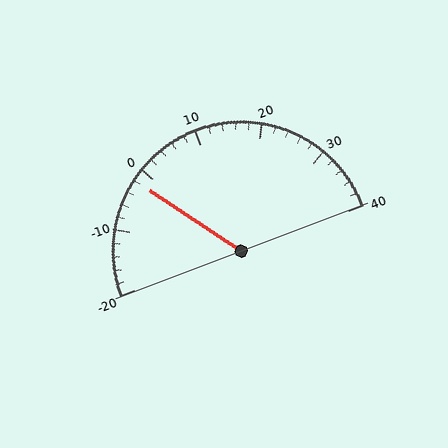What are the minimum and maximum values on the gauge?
The gauge ranges from -20 to 40.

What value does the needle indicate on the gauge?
The needle indicates approximately -2.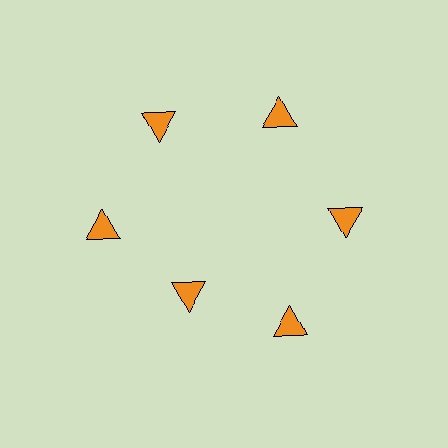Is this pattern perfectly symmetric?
No. The 6 orange triangles are arranged in a ring, but one element near the 7 o'clock position is pulled inward toward the center, breaking the 6-fold rotational symmetry.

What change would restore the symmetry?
The symmetry would be restored by moving it outward, back onto the ring so that all 6 triangles sit at equal angles and equal distance from the center.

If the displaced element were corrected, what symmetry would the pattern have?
It would have 6-fold rotational symmetry — the pattern would map onto itself every 60 degrees.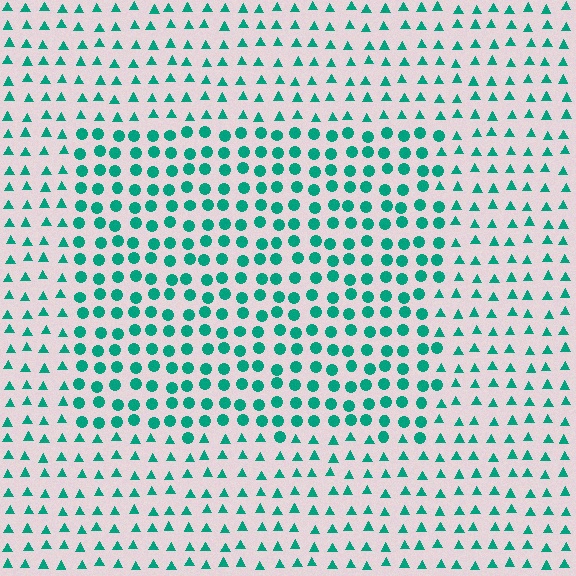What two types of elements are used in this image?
The image uses circles inside the rectangle region and triangles outside it.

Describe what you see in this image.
The image is filled with small teal elements arranged in a uniform grid. A rectangle-shaped region contains circles, while the surrounding area contains triangles. The boundary is defined purely by the change in element shape.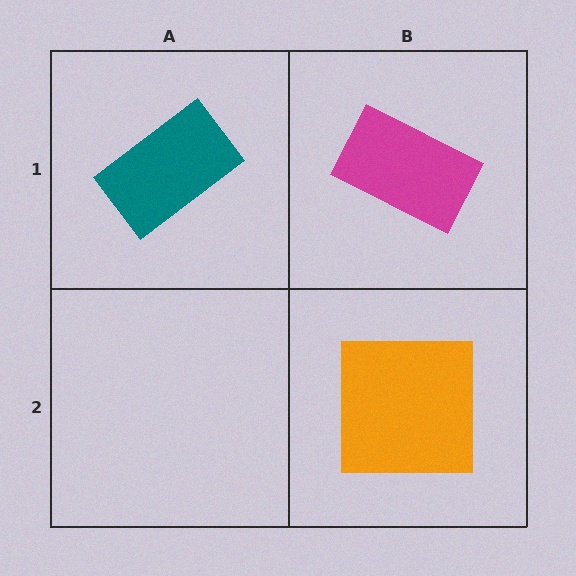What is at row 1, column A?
A teal rectangle.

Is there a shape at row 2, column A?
No, that cell is empty.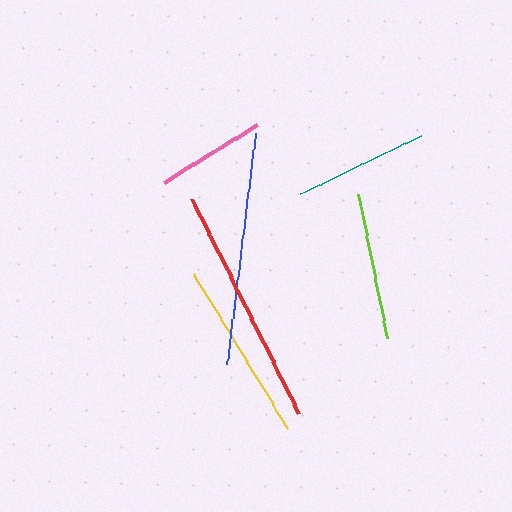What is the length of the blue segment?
The blue segment is approximately 233 pixels long.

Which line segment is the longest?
The red line is the longest at approximately 240 pixels.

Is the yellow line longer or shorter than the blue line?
The blue line is longer than the yellow line.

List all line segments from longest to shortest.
From longest to shortest: red, blue, yellow, lime, teal, pink.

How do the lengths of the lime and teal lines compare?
The lime and teal lines are approximately the same length.